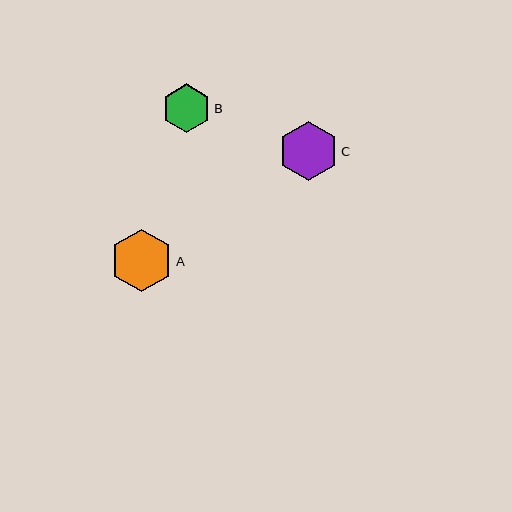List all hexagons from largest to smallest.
From largest to smallest: A, C, B.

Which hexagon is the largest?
Hexagon A is the largest with a size of approximately 63 pixels.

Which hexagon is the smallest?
Hexagon B is the smallest with a size of approximately 49 pixels.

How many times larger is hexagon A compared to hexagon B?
Hexagon A is approximately 1.3 times the size of hexagon B.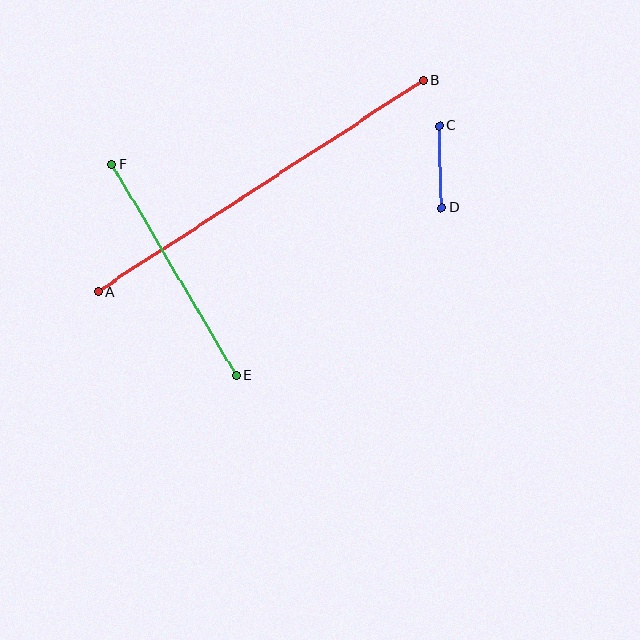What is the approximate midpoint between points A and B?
The midpoint is at approximately (261, 186) pixels.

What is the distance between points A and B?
The distance is approximately 388 pixels.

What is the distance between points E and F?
The distance is approximately 245 pixels.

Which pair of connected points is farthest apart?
Points A and B are farthest apart.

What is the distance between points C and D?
The distance is approximately 82 pixels.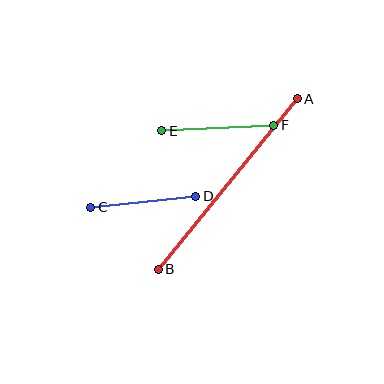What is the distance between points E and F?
The distance is approximately 112 pixels.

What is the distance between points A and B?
The distance is approximately 220 pixels.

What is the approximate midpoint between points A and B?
The midpoint is at approximately (228, 184) pixels.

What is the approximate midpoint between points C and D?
The midpoint is at approximately (143, 202) pixels.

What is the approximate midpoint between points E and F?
The midpoint is at approximately (218, 128) pixels.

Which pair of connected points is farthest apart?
Points A and B are farthest apart.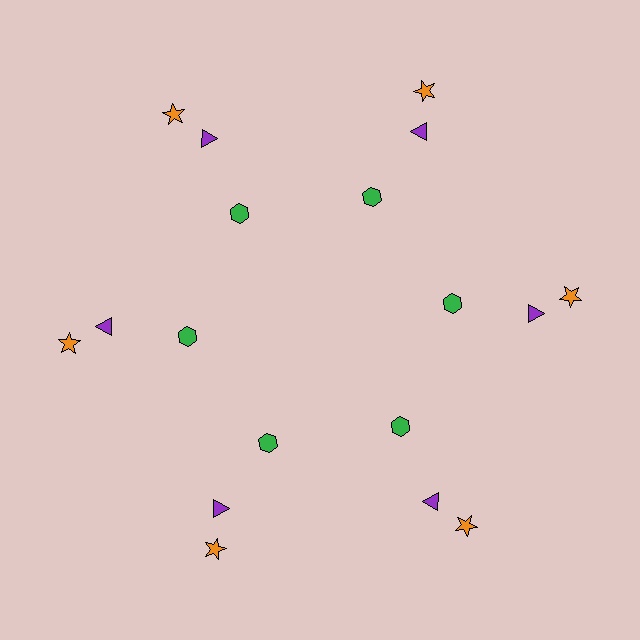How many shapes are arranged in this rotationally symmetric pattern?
There are 18 shapes, arranged in 6 groups of 3.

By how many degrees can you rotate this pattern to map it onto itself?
The pattern maps onto itself every 60 degrees of rotation.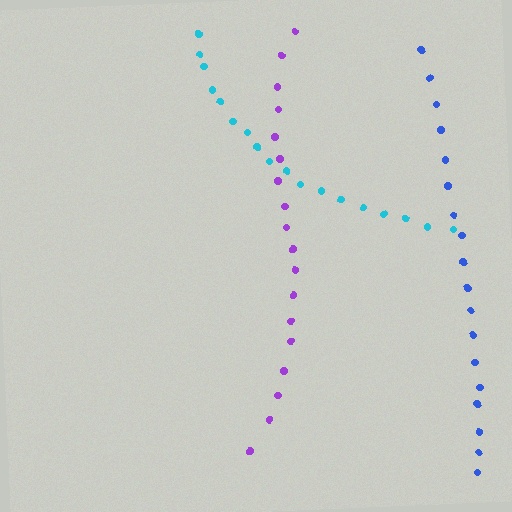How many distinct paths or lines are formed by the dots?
There are 3 distinct paths.